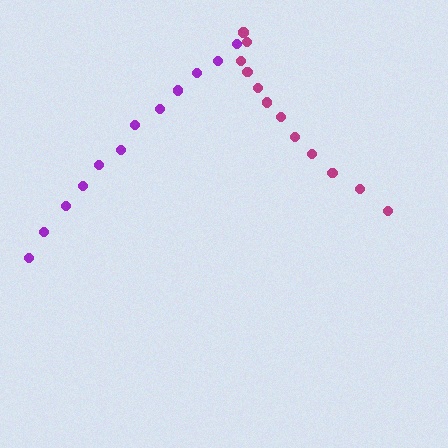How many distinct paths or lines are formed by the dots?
There are 2 distinct paths.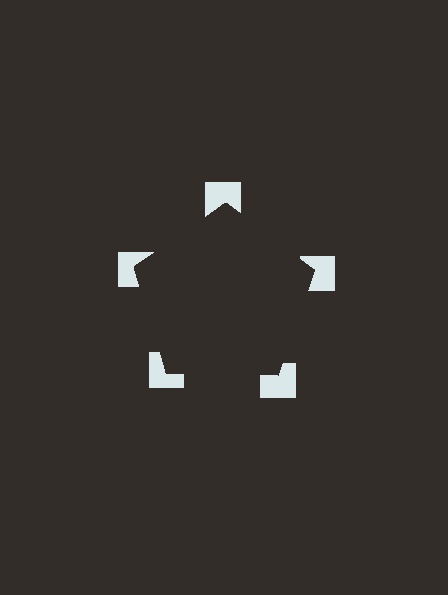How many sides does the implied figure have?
5 sides.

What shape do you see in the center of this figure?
An illusory pentagon — its edges are inferred from the aligned wedge cuts in the notched squares, not physically drawn.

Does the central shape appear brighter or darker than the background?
It typically appears slightly darker than the background, even though no actual brightness change is drawn.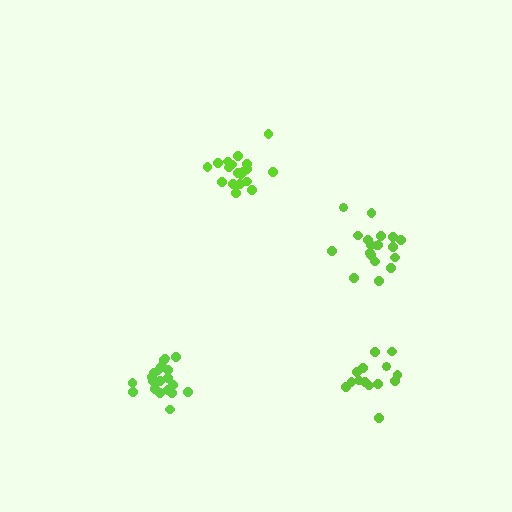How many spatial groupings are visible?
There are 4 spatial groupings.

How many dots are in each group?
Group 1: 20 dots, Group 2: 20 dots, Group 3: 19 dots, Group 4: 14 dots (73 total).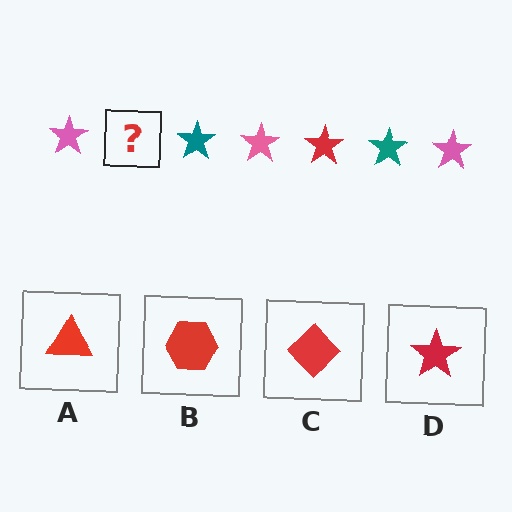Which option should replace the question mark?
Option D.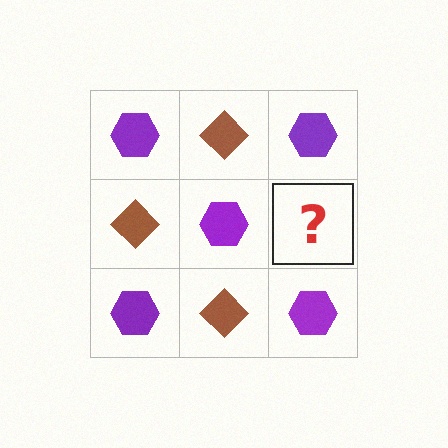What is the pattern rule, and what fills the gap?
The rule is that it alternates purple hexagon and brown diamond in a checkerboard pattern. The gap should be filled with a brown diamond.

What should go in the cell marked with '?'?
The missing cell should contain a brown diamond.